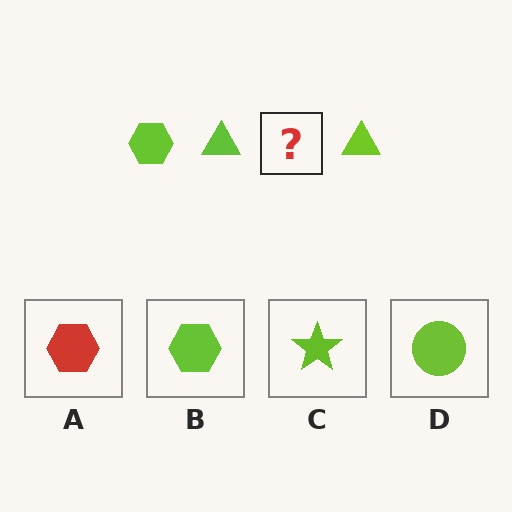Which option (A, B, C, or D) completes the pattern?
B.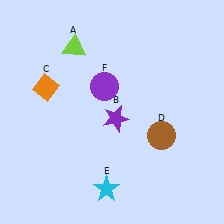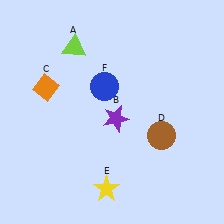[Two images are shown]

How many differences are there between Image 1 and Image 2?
There are 2 differences between the two images.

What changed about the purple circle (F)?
In Image 1, F is purple. In Image 2, it changed to blue.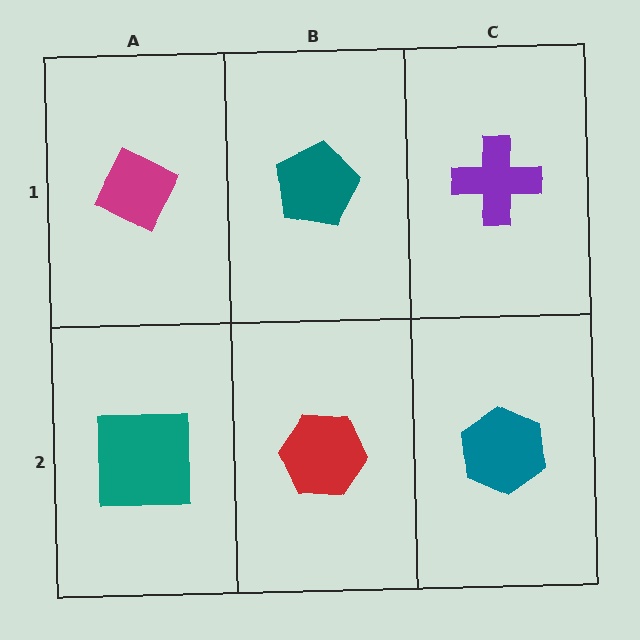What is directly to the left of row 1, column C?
A teal pentagon.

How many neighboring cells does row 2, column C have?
2.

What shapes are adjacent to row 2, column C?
A purple cross (row 1, column C), a red hexagon (row 2, column B).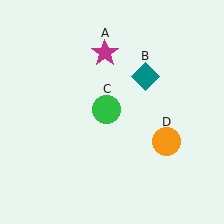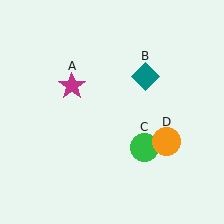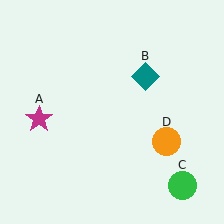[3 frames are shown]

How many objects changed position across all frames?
2 objects changed position: magenta star (object A), green circle (object C).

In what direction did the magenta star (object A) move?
The magenta star (object A) moved down and to the left.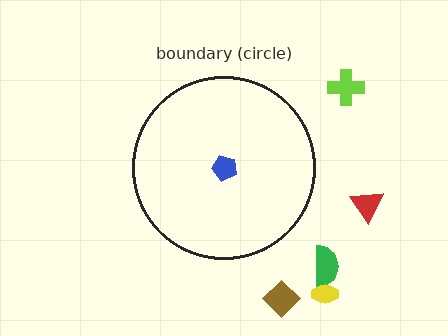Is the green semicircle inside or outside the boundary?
Outside.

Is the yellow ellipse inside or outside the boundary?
Outside.